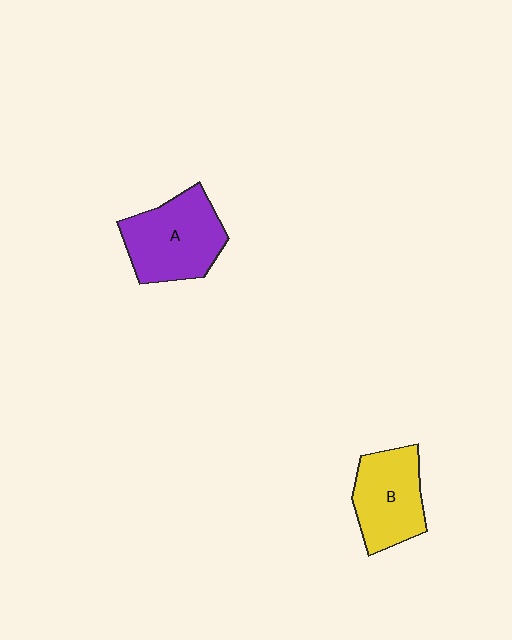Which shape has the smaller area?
Shape B (yellow).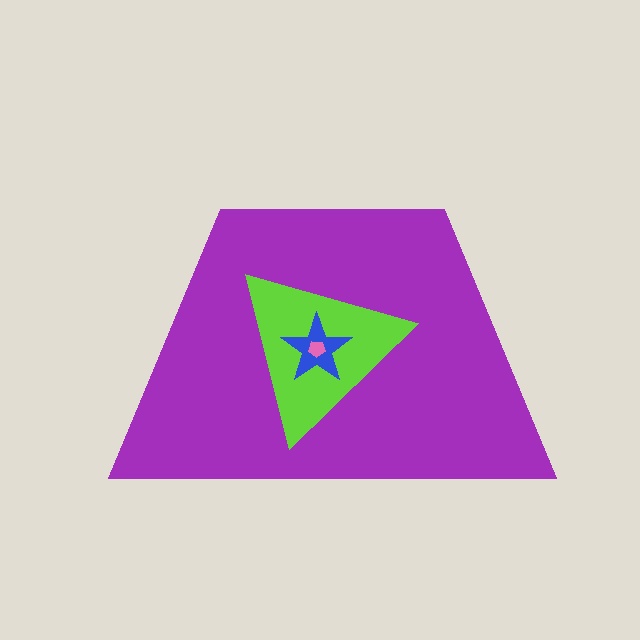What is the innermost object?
The pink pentagon.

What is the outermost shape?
The purple trapezoid.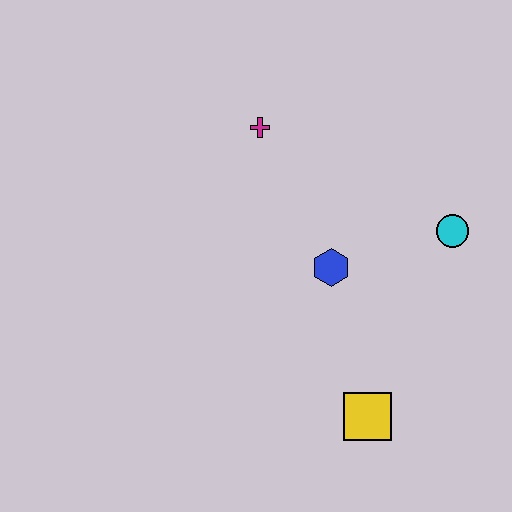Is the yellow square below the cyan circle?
Yes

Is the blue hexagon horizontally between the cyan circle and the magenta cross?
Yes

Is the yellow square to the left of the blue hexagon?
No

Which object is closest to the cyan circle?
The blue hexagon is closest to the cyan circle.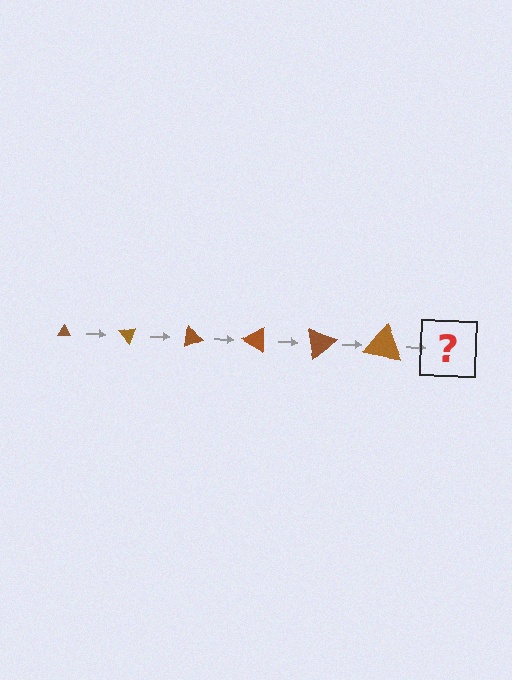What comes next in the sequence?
The next element should be a triangle, larger than the previous one and rotated 300 degrees from the start.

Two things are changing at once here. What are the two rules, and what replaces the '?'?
The two rules are that the triangle grows larger each step and it rotates 50 degrees each step. The '?' should be a triangle, larger than the previous one and rotated 300 degrees from the start.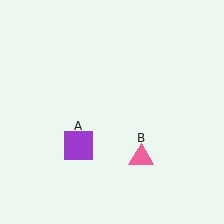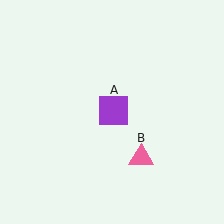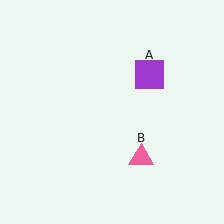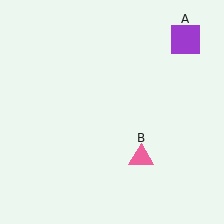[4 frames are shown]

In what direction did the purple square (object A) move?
The purple square (object A) moved up and to the right.